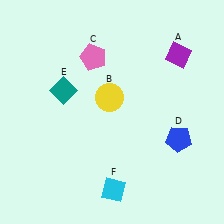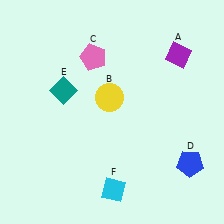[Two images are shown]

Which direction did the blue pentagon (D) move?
The blue pentagon (D) moved down.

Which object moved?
The blue pentagon (D) moved down.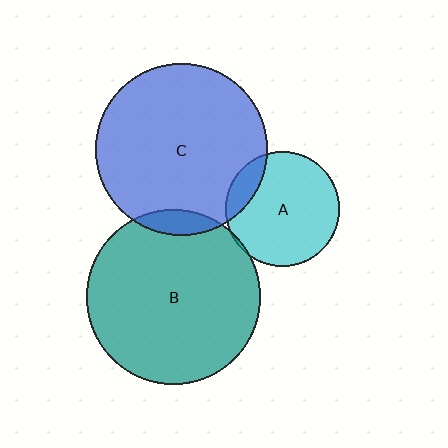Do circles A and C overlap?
Yes.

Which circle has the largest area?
Circle B (teal).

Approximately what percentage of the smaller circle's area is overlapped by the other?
Approximately 15%.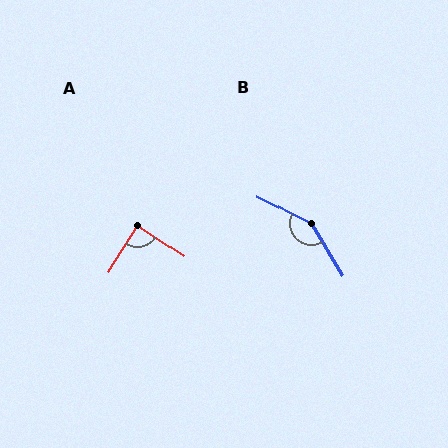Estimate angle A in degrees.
Approximately 88 degrees.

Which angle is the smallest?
A, at approximately 88 degrees.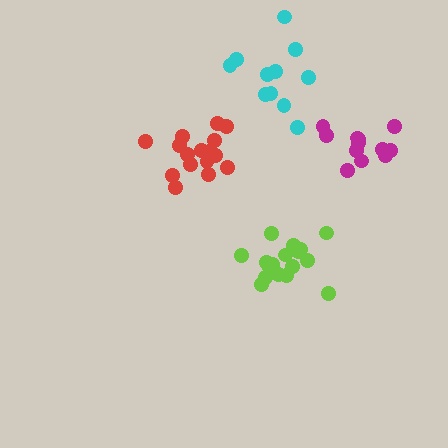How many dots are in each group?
Group 1: 11 dots, Group 2: 16 dots, Group 3: 12 dots, Group 4: 17 dots (56 total).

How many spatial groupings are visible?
There are 4 spatial groupings.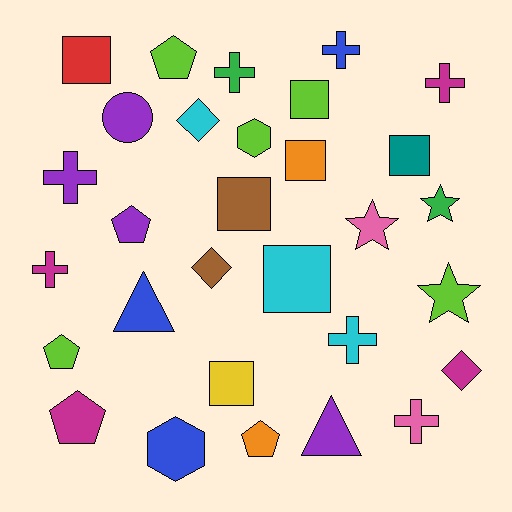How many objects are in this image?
There are 30 objects.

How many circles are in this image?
There is 1 circle.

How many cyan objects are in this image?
There are 3 cyan objects.